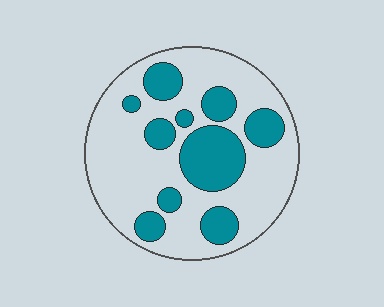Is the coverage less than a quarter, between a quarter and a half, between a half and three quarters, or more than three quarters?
Between a quarter and a half.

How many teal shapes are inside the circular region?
10.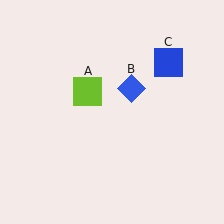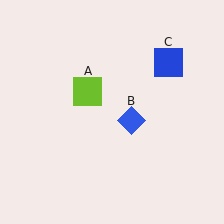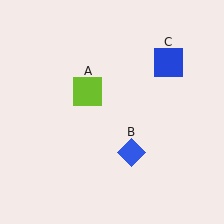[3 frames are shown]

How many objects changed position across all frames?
1 object changed position: blue diamond (object B).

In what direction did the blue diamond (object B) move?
The blue diamond (object B) moved down.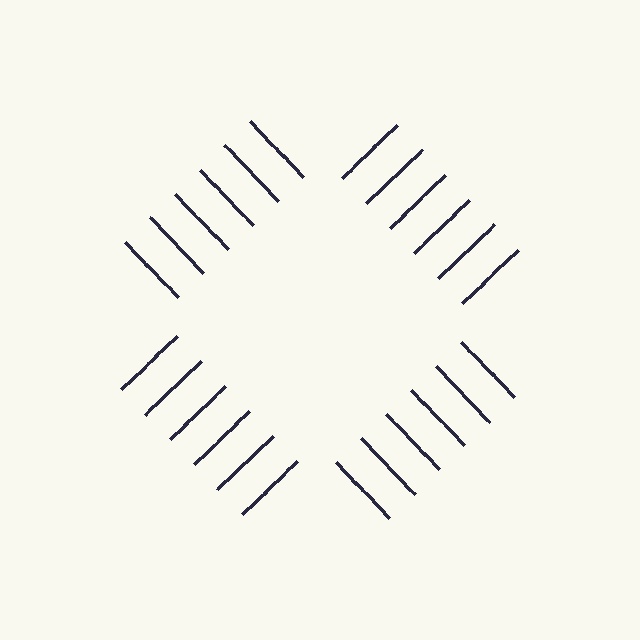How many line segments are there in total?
24 — 6 along each of the 4 edges.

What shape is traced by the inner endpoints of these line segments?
An illusory square — the line segments terminate on its edges but no continuous stroke is drawn.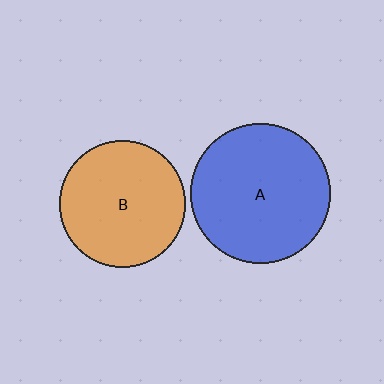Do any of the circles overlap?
No, none of the circles overlap.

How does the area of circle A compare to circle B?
Approximately 1.2 times.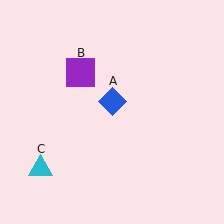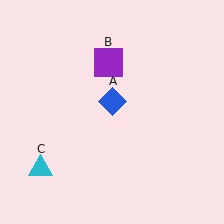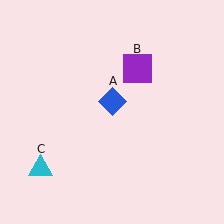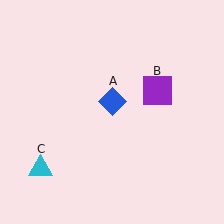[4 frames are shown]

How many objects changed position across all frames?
1 object changed position: purple square (object B).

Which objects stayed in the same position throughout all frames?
Blue diamond (object A) and cyan triangle (object C) remained stationary.